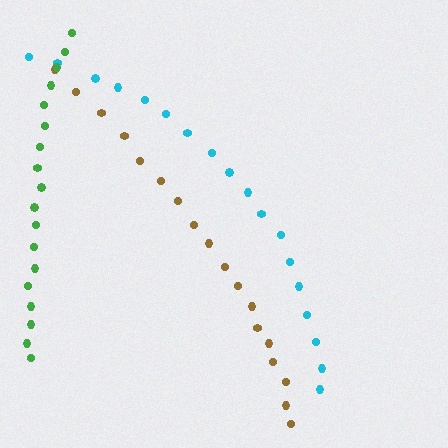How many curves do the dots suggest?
There are 3 distinct paths.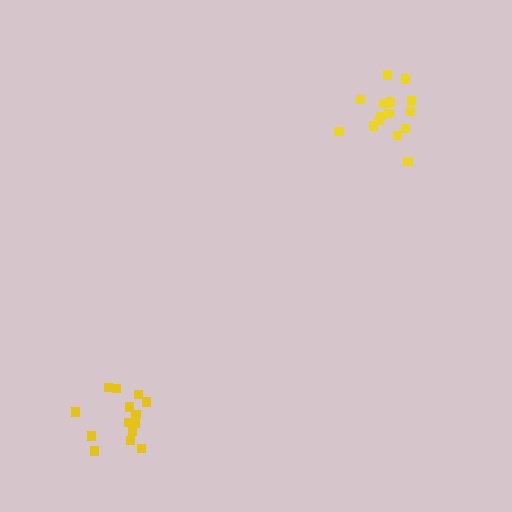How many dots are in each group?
Group 1: 15 dots, Group 2: 15 dots (30 total).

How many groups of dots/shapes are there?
There are 2 groups.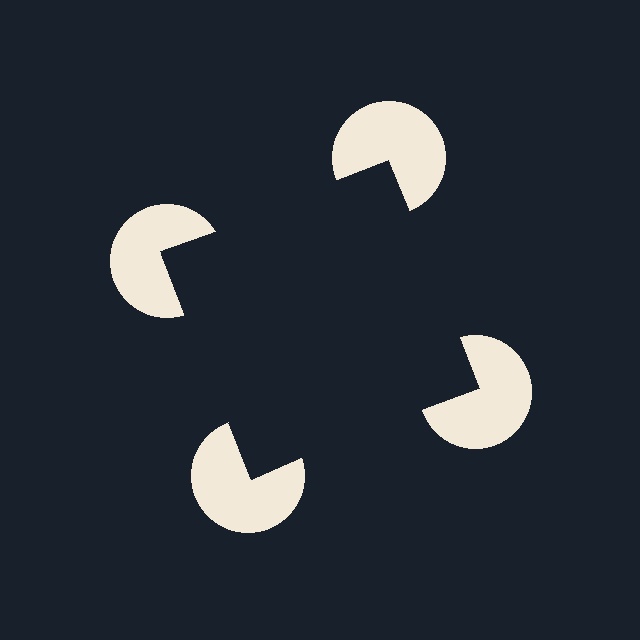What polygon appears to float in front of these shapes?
An illusory square — its edges are inferred from the aligned wedge cuts in the pac-man discs, not physically drawn.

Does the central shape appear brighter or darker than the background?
It typically appears slightly darker than the background, even though no actual brightness change is drawn.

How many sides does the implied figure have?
4 sides.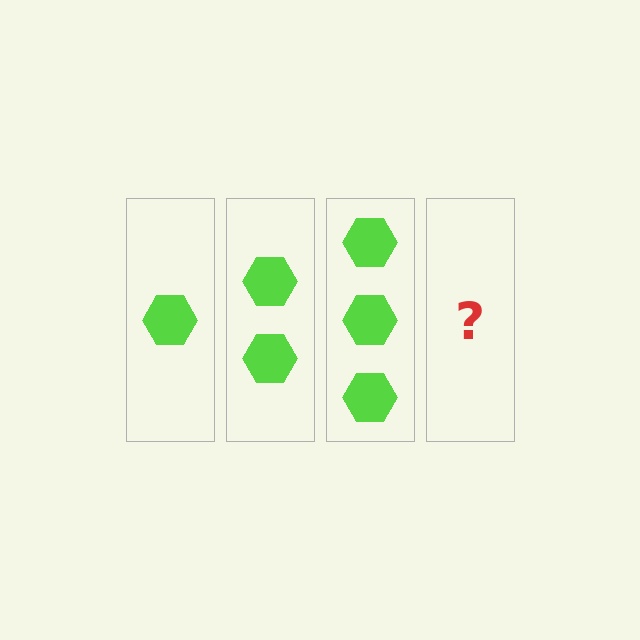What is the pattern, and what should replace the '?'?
The pattern is that each step adds one more hexagon. The '?' should be 4 hexagons.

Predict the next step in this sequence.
The next step is 4 hexagons.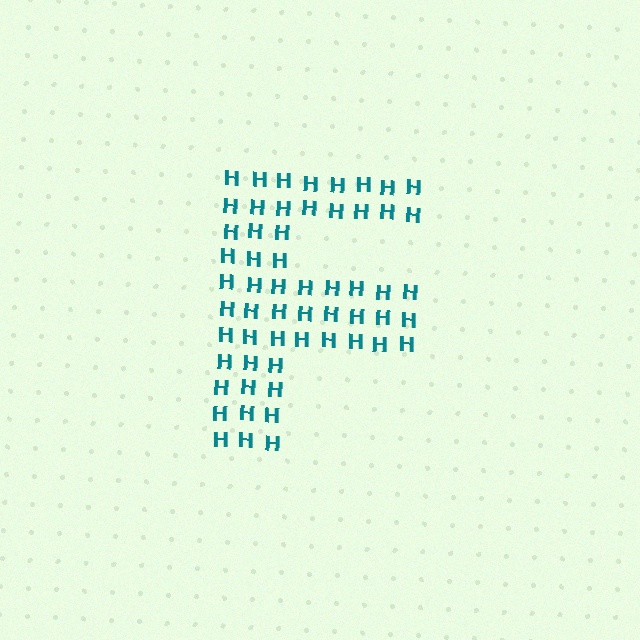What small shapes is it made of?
It is made of small letter H's.